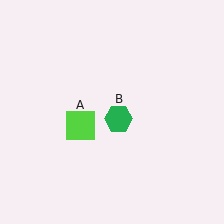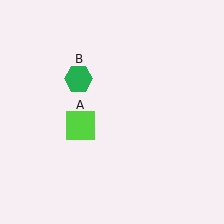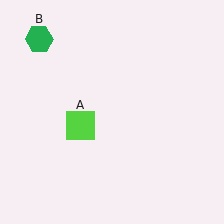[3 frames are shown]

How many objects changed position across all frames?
1 object changed position: green hexagon (object B).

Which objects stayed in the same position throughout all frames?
Lime square (object A) remained stationary.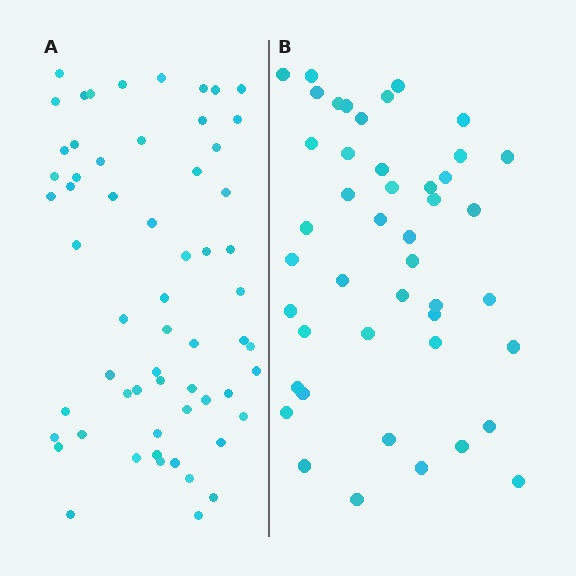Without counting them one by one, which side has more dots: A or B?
Region A (the left region) has more dots.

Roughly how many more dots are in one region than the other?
Region A has approximately 15 more dots than region B.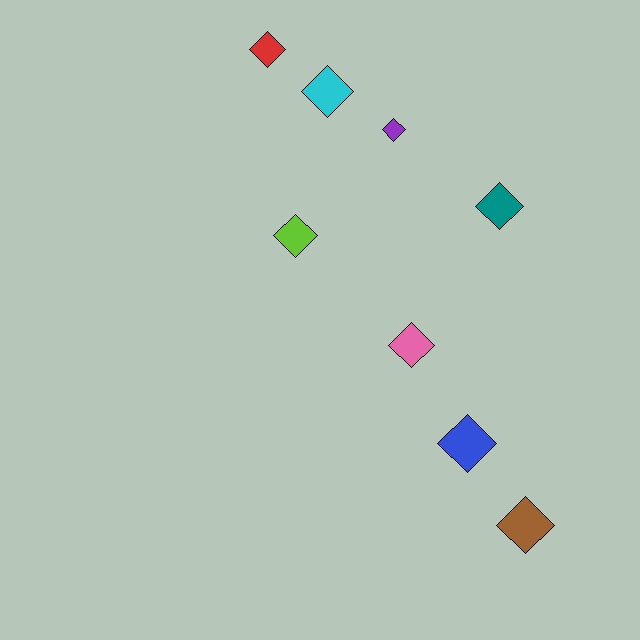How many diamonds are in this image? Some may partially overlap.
There are 8 diamonds.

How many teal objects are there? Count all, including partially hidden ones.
There is 1 teal object.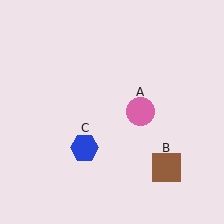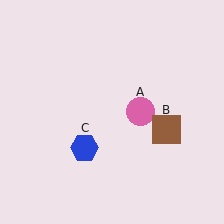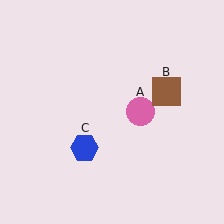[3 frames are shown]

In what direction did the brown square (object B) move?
The brown square (object B) moved up.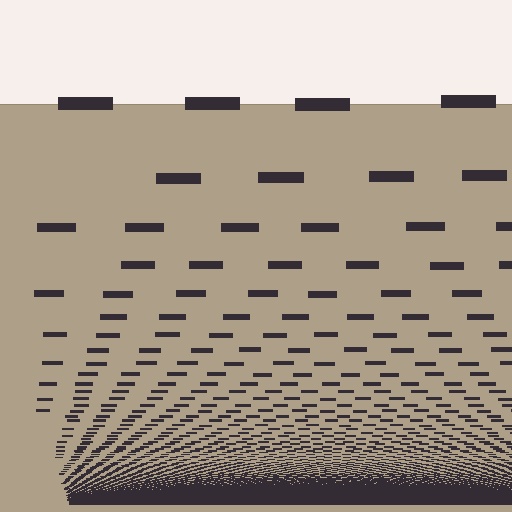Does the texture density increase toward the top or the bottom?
Density increases toward the bottom.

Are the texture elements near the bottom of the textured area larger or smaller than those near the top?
Smaller. The gradient is inverted — elements near the bottom are smaller and denser.